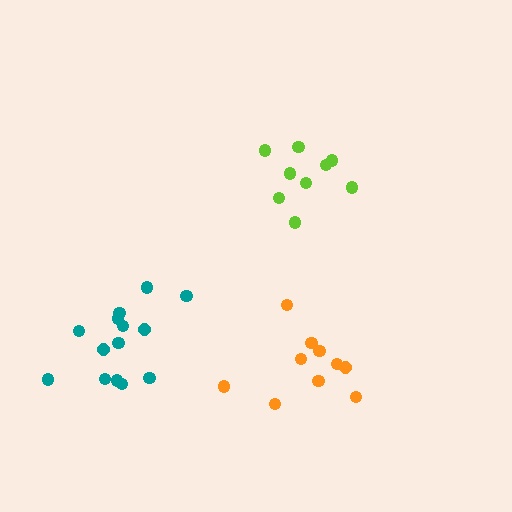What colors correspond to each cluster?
The clusters are colored: lime, teal, orange.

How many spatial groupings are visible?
There are 3 spatial groupings.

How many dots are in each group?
Group 1: 9 dots, Group 2: 14 dots, Group 3: 10 dots (33 total).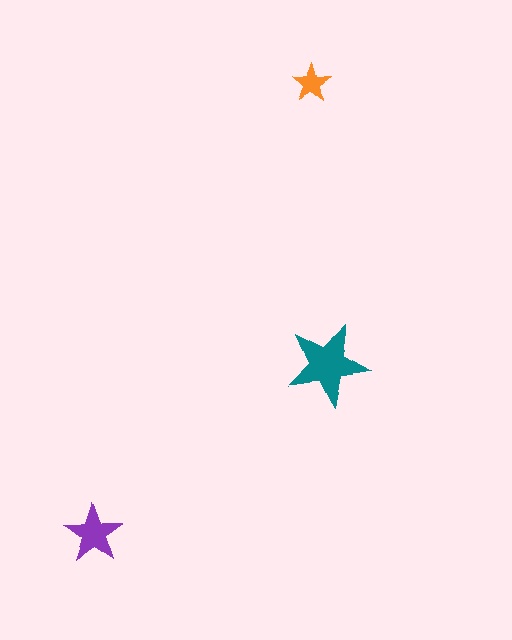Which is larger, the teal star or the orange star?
The teal one.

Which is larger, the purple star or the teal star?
The teal one.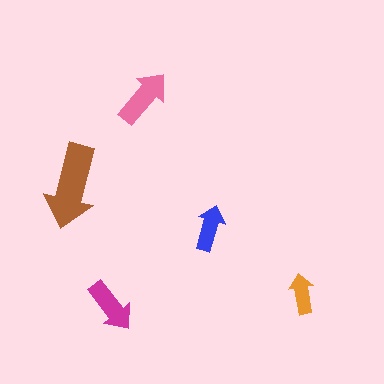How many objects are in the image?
There are 5 objects in the image.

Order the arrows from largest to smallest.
the brown one, the pink one, the magenta one, the blue one, the orange one.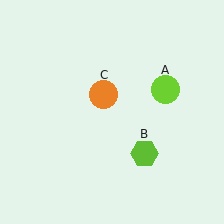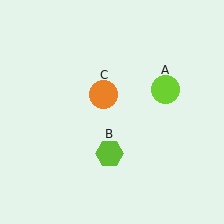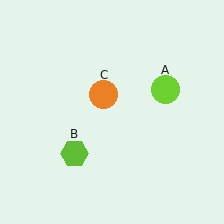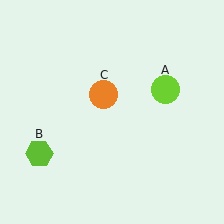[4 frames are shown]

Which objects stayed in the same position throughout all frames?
Lime circle (object A) and orange circle (object C) remained stationary.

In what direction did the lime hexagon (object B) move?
The lime hexagon (object B) moved left.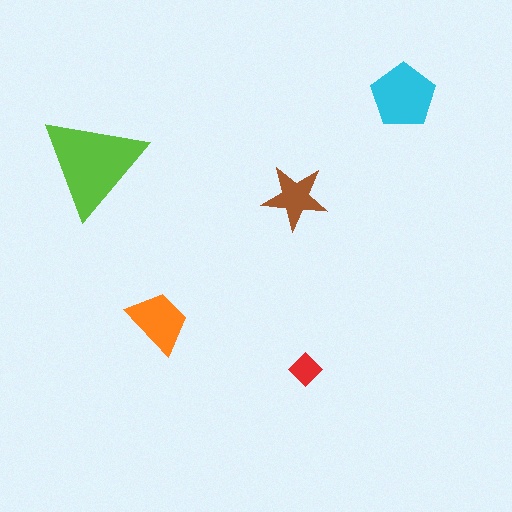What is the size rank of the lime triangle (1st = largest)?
1st.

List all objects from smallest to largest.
The red diamond, the brown star, the orange trapezoid, the cyan pentagon, the lime triangle.